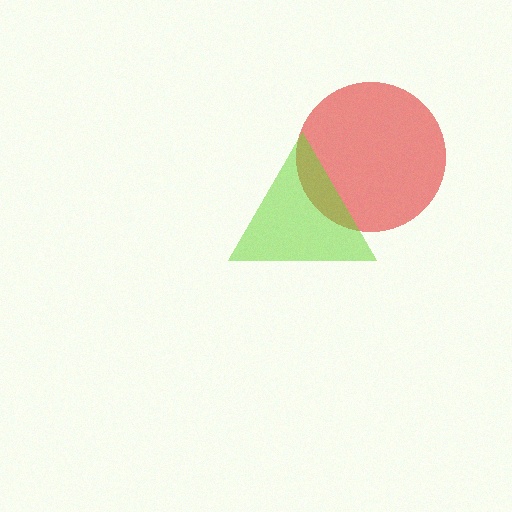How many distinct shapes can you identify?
There are 2 distinct shapes: a red circle, a lime triangle.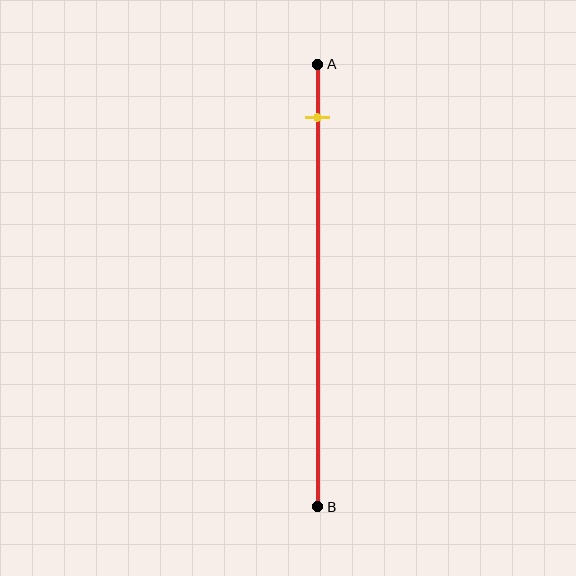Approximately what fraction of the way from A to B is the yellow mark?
The yellow mark is approximately 10% of the way from A to B.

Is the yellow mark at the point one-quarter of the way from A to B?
No, the mark is at about 10% from A, not at the 25% one-quarter point.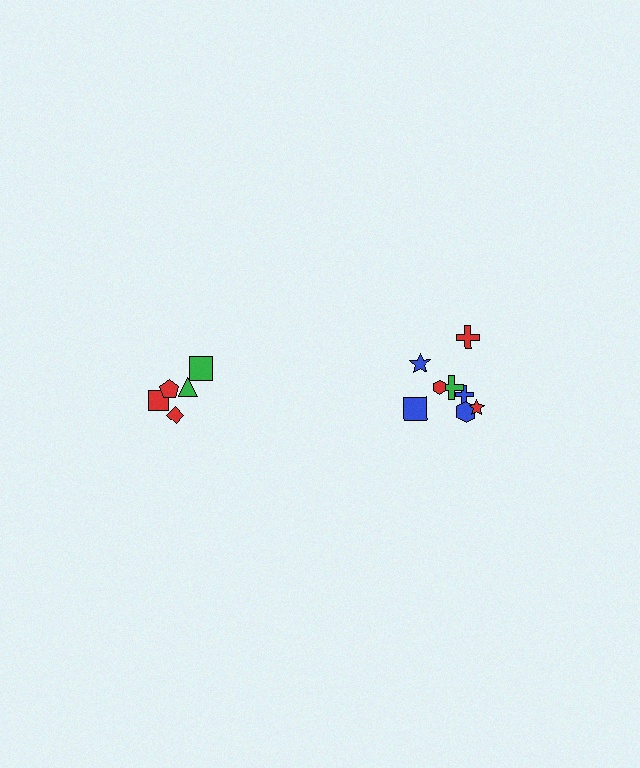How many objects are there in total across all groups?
There are 13 objects.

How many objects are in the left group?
There are 5 objects.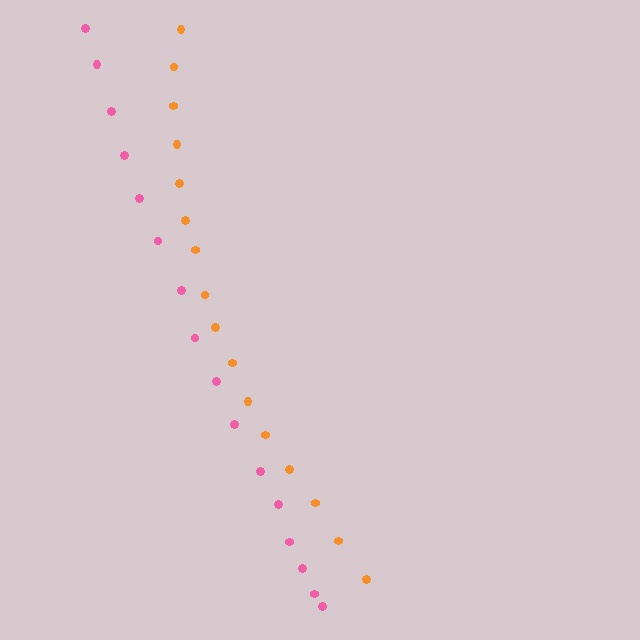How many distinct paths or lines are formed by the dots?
There are 2 distinct paths.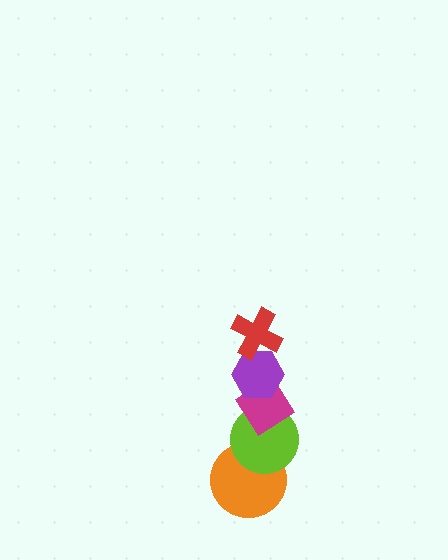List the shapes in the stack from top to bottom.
From top to bottom: the red cross, the purple hexagon, the magenta diamond, the lime circle, the orange circle.